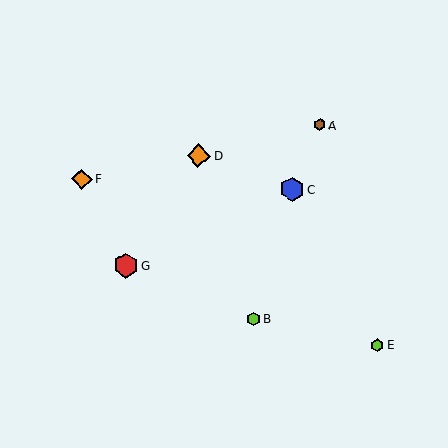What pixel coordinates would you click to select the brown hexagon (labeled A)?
Click at (320, 125) to select the brown hexagon A.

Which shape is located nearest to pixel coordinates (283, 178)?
The blue hexagon (labeled C) at (292, 189) is nearest to that location.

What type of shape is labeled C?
Shape C is a blue hexagon.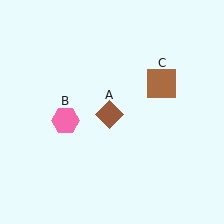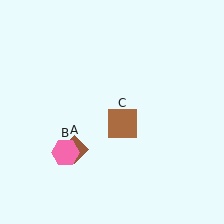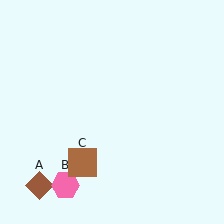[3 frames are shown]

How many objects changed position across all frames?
3 objects changed position: brown diamond (object A), pink hexagon (object B), brown square (object C).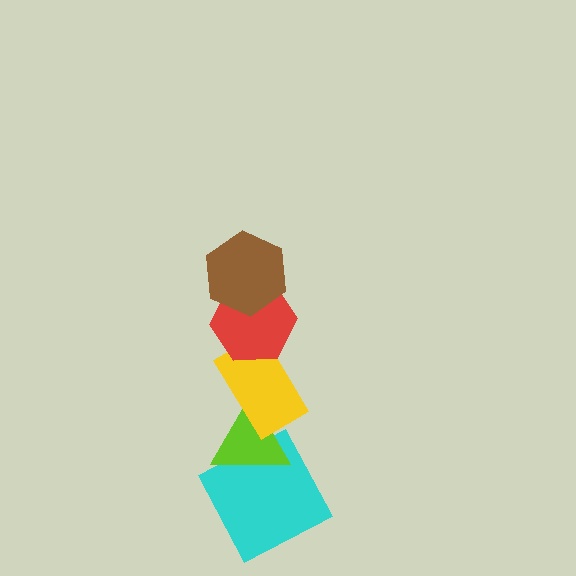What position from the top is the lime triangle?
The lime triangle is 4th from the top.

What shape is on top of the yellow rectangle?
The red hexagon is on top of the yellow rectangle.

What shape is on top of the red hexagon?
The brown hexagon is on top of the red hexagon.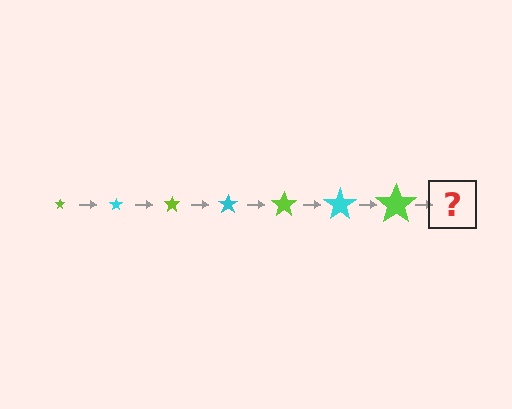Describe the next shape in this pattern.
It should be a cyan star, larger than the previous one.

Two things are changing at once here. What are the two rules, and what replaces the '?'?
The two rules are that the star grows larger each step and the color cycles through lime and cyan. The '?' should be a cyan star, larger than the previous one.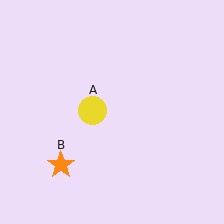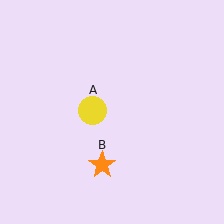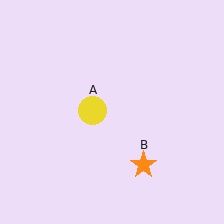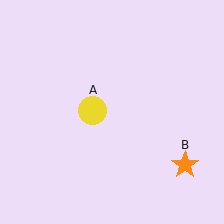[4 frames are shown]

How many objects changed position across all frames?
1 object changed position: orange star (object B).